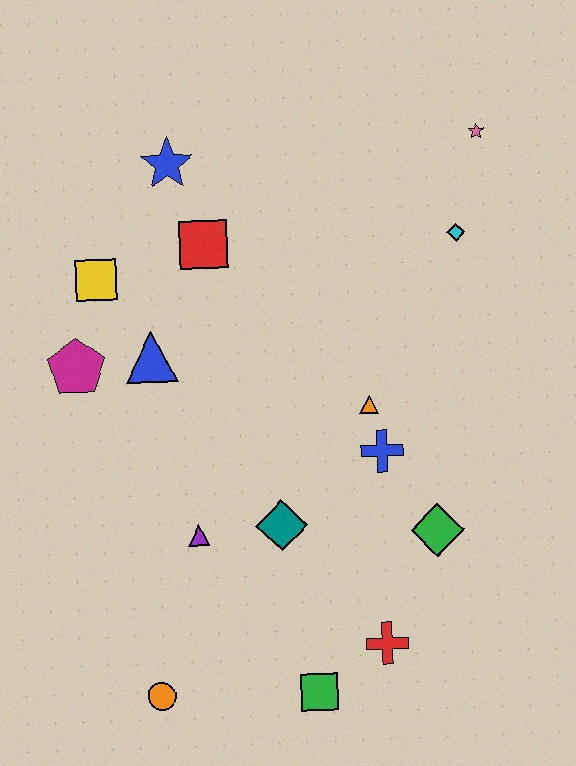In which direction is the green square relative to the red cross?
The green square is to the left of the red cross.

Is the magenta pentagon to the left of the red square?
Yes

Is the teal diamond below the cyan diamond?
Yes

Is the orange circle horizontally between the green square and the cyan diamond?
No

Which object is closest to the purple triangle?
The teal diamond is closest to the purple triangle.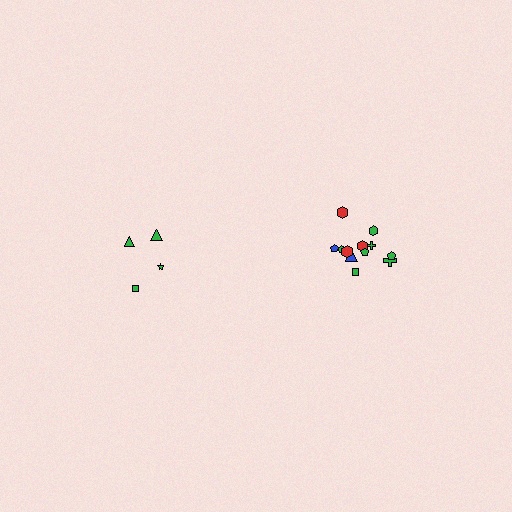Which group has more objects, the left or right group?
The right group.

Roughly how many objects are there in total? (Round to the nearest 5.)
Roughly 15 objects in total.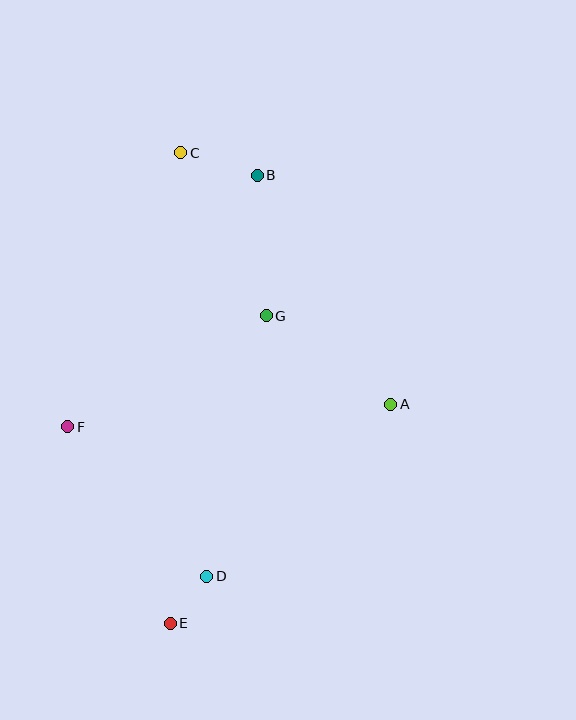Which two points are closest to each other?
Points D and E are closest to each other.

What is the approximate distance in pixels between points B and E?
The distance between B and E is approximately 457 pixels.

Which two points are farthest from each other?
Points C and E are farthest from each other.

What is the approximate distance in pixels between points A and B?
The distance between A and B is approximately 265 pixels.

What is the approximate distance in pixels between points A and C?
The distance between A and C is approximately 328 pixels.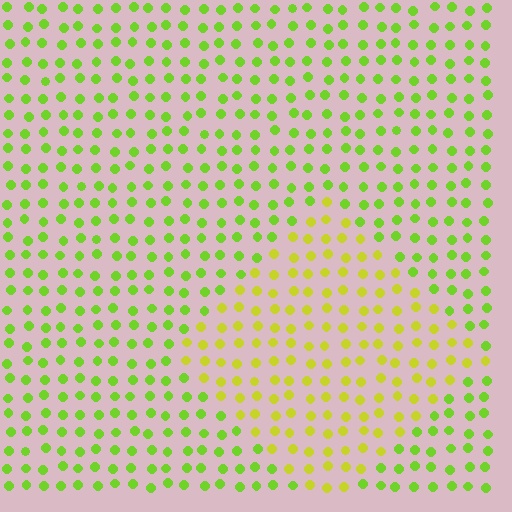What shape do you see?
I see a diamond.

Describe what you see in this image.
The image is filled with small lime elements in a uniform arrangement. A diamond-shaped region is visible where the elements are tinted to a slightly different hue, forming a subtle color boundary.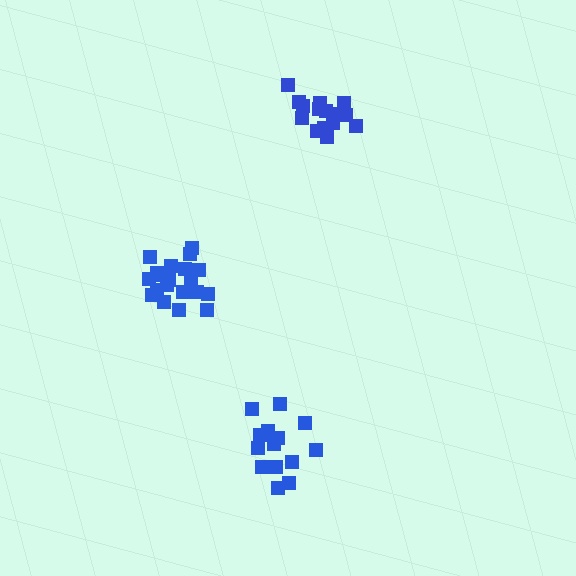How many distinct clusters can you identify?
There are 3 distinct clusters.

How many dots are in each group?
Group 1: 15 dots, Group 2: 15 dots, Group 3: 20 dots (50 total).